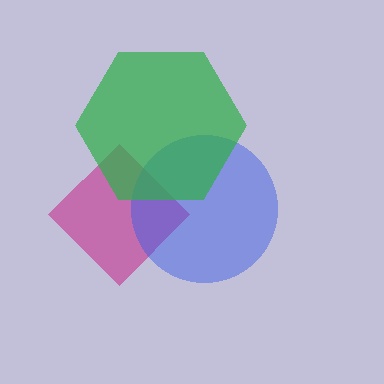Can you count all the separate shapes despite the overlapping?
Yes, there are 3 separate shapes.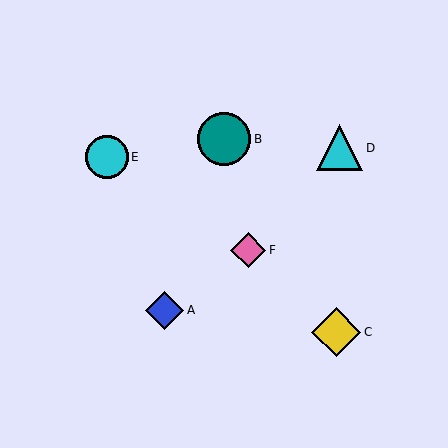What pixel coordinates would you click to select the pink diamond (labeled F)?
Click at (248, 250) to select the pink diamond F.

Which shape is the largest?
The teal circle (labeled B) is the largest.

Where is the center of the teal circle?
The center of the teal circle is at (224, 139).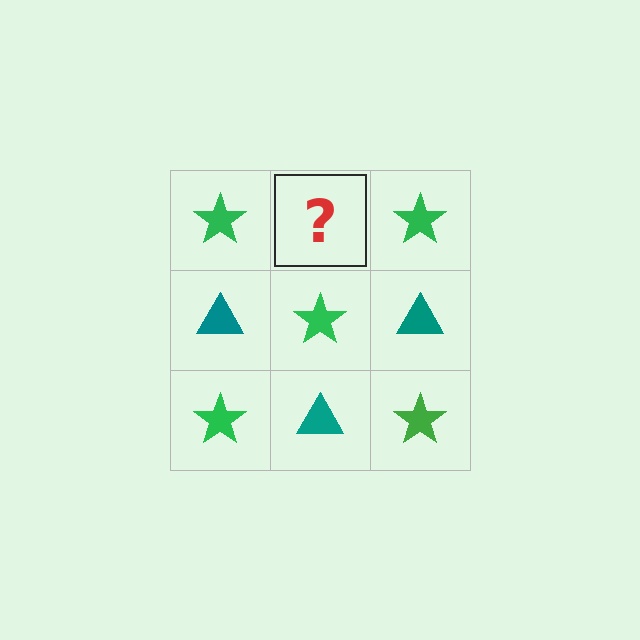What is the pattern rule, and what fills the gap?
The rule is that it alternates green star and teal triangle in a checkerboard pattern. The gap should be filled with a teal triangle.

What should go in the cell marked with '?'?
The missing cell should contain a teal triangle.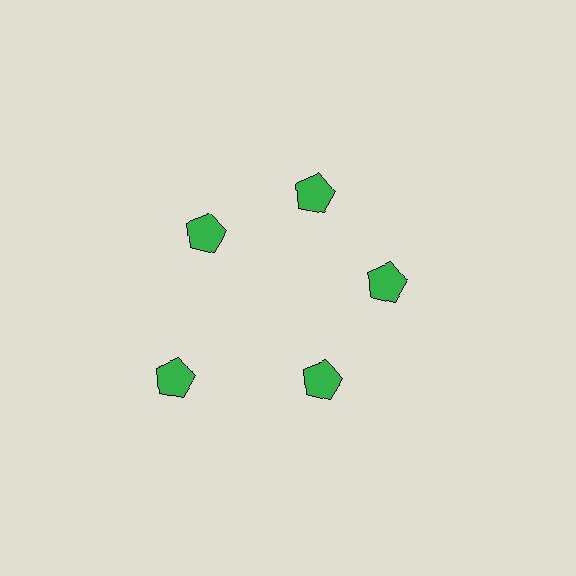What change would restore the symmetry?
The symmetry would be restored by moving it inward, back onto the ring so that all 5 pentagons sit at equal angles and equal distance from the center.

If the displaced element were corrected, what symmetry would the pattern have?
It would have 5-fold rotational symmetry — the pattern would map onto itself every 72 degrees.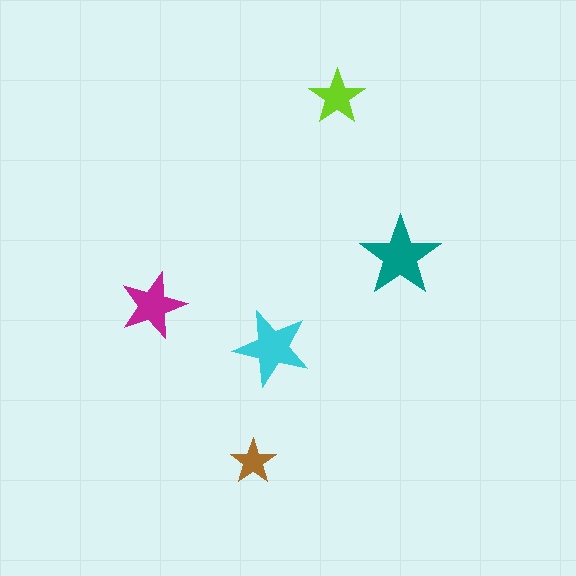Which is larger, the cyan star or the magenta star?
The cyan one.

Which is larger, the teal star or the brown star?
The teal one.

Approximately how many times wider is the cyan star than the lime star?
About 1.5 times wider.